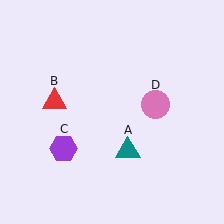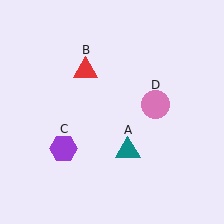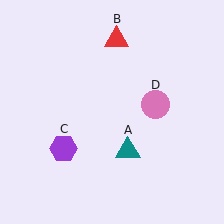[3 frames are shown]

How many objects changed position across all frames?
1 object changed position: red triangle (object B).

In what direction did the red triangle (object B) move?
The red triangle (object B) moved up and to the right.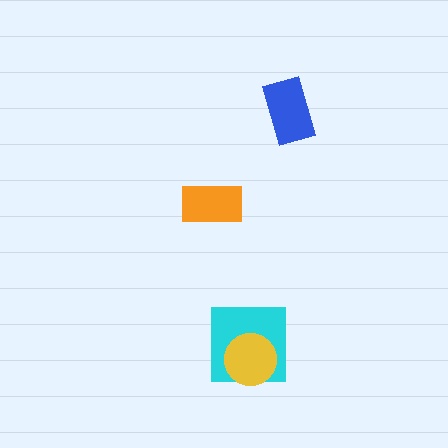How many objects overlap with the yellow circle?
1 object overlaps with the yellow circle.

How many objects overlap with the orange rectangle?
0 objects overlap with the orange rectangle.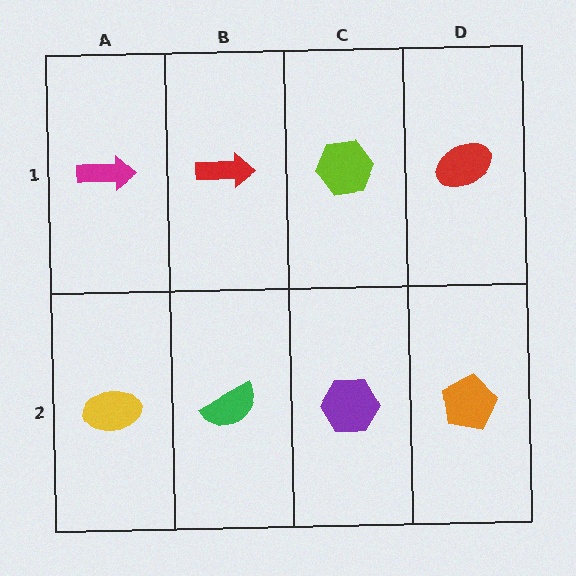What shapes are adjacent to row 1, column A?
A yellow ellipse (row 2, column A), a red arrow (row 1, column B).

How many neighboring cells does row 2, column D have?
2.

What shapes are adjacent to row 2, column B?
A red arrow (row 1, column B), a yellow ellipse (row 2, column A), a purple hexagon (row 2, column C).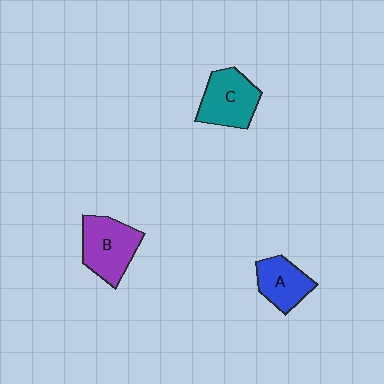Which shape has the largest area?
Shape B (purple).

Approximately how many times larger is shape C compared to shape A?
Approximately 1.3 times.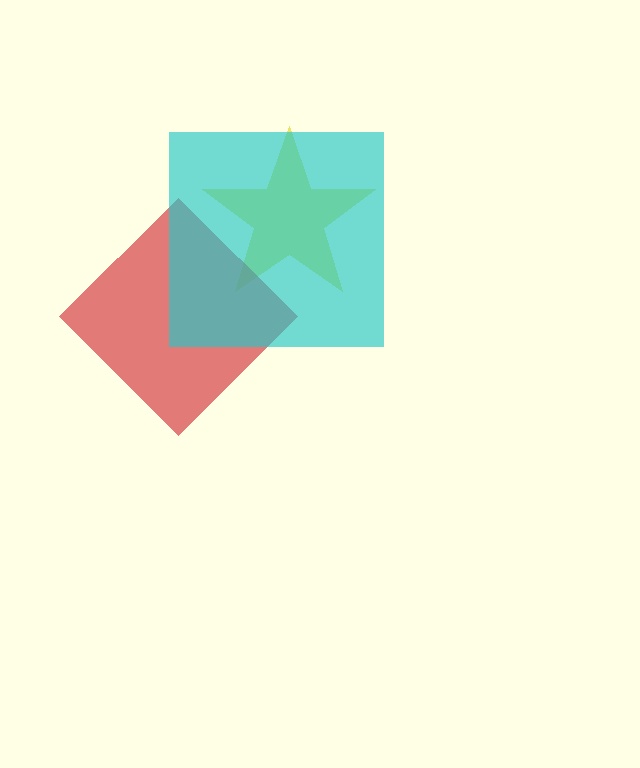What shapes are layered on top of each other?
The layered shapes are: a yellow star, a red diamond, a cyan square.